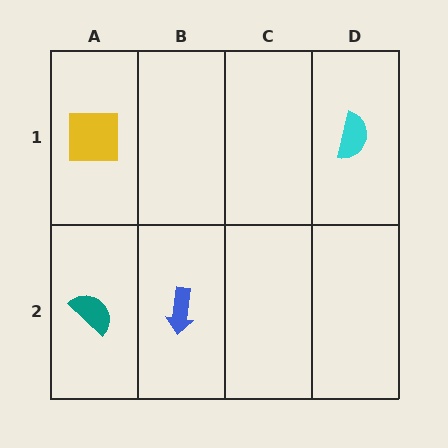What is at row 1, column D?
A cyan semicircle.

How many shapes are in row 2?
2 shapes.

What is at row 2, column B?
A blue arrow.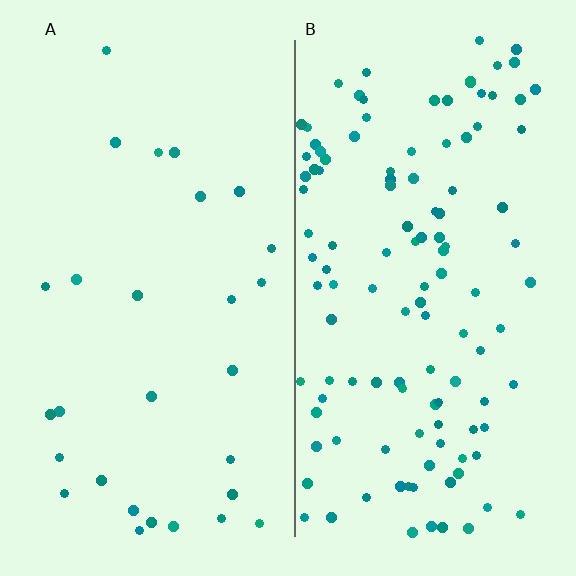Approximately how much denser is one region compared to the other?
Approximately 4.2× — region B over region A.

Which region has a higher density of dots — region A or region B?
B (the right).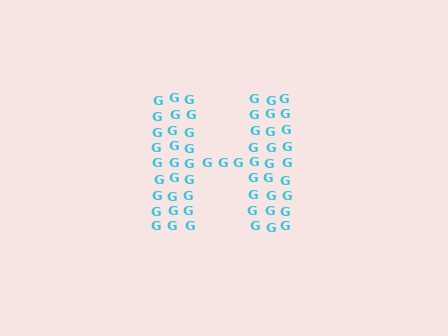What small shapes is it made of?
It is made of small letter G's.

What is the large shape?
The large shape is the letter H.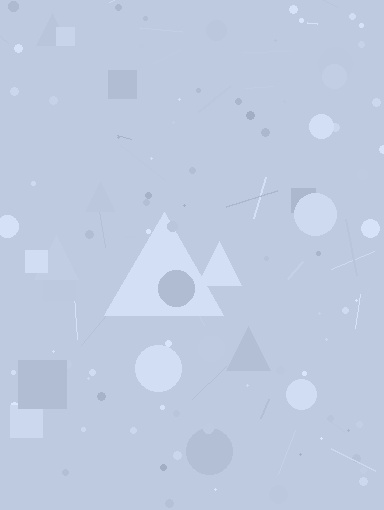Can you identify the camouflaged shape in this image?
The camouflaged shape is a triangle.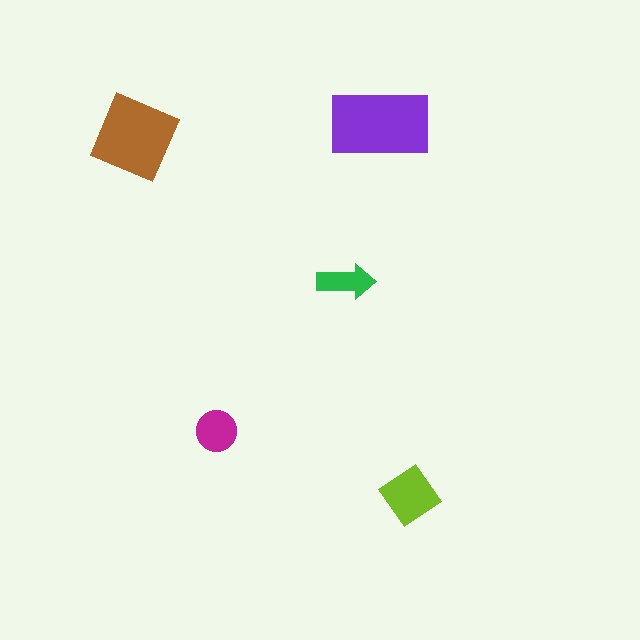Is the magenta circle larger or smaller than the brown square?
Smaller.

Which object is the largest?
The purple rectangle.